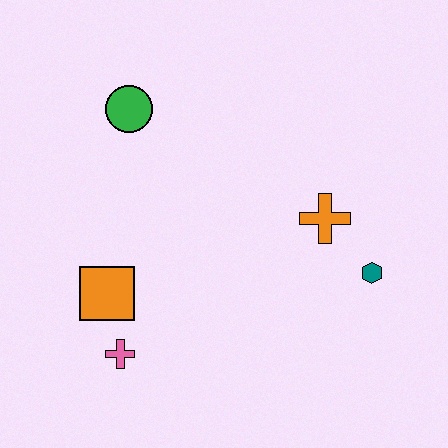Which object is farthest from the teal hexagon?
The green circle is farthest from the teal hexagon.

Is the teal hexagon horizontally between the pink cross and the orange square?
No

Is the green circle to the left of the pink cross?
No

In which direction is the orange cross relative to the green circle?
The orange cross is to the right of the green circle.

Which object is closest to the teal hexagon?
The orange cross is closest to the teal hexagon.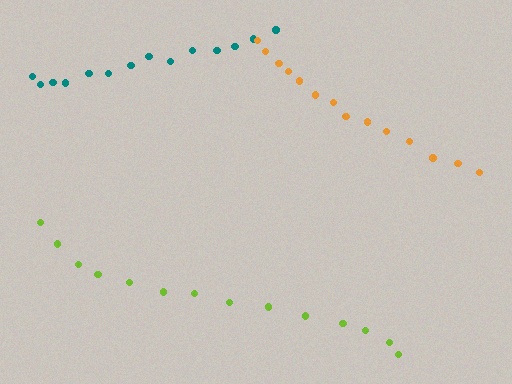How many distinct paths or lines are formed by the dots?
There are 3 distinct paths.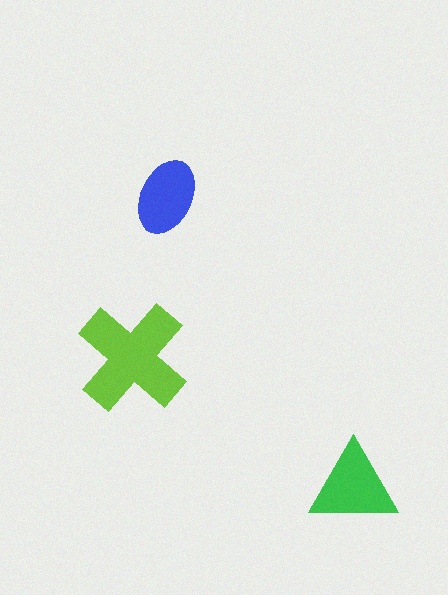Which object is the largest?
The lime cross.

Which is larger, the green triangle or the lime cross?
The lime cross.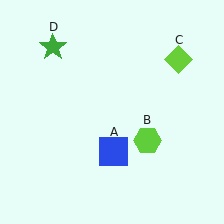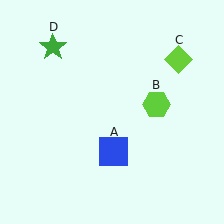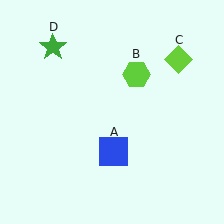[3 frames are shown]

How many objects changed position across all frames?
1 object changed position: lime hexagon (object B).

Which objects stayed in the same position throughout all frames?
Blue square (object A) and lime diamond (object C) and green star (object D) remained stationary.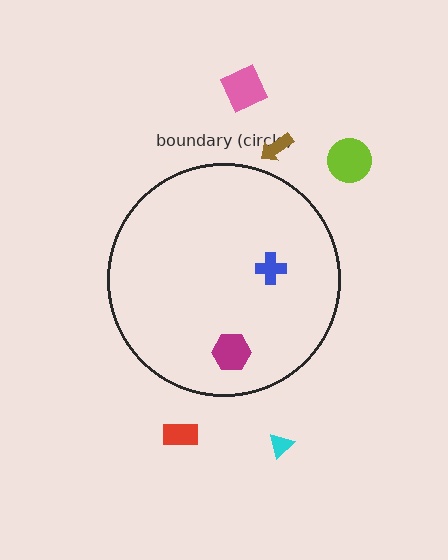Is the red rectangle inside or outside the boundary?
Outside.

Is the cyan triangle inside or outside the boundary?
Outside.